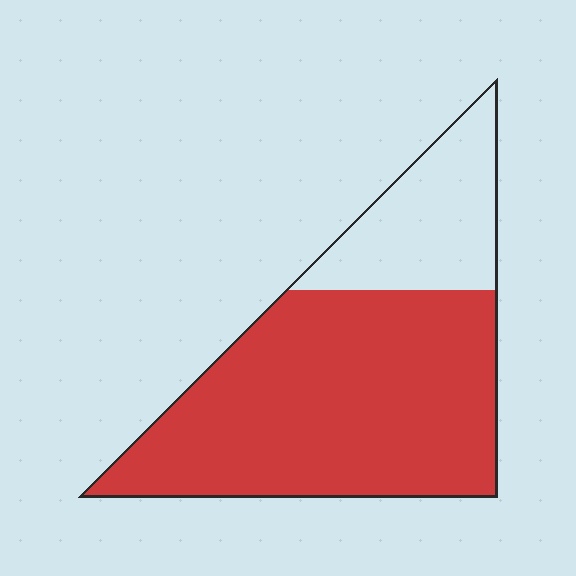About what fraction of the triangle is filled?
About three quarters (3/4).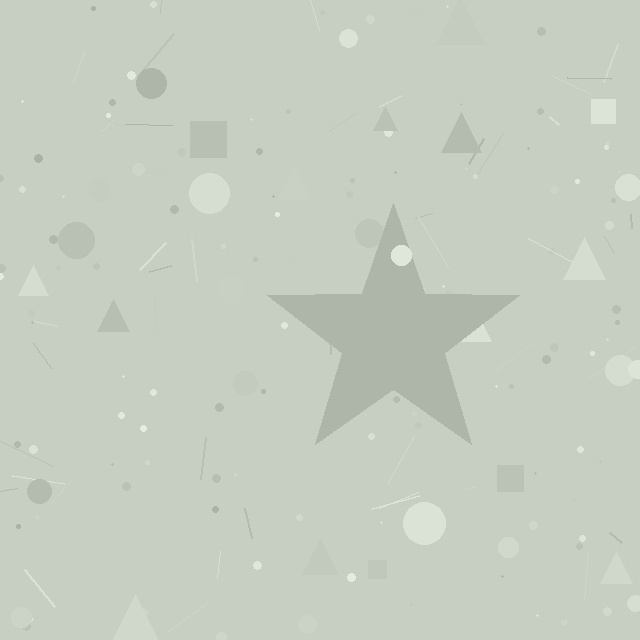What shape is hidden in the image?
A star is hidden in the image.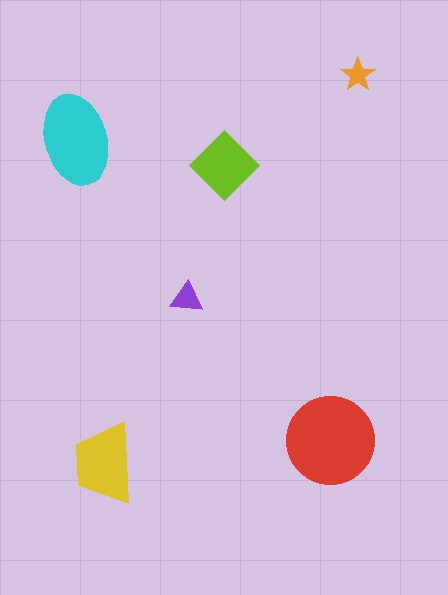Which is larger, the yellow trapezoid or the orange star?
The yellow trapezoid.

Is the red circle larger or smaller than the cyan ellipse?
Larger.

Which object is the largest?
The red circle.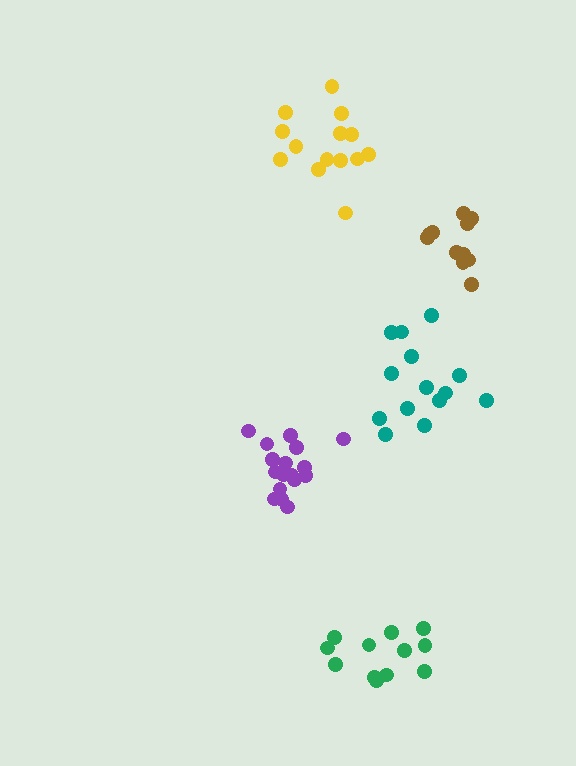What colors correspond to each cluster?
The clusters are colored: green, teal, yellow, brown, purple.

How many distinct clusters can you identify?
There are 5 distinct clusters.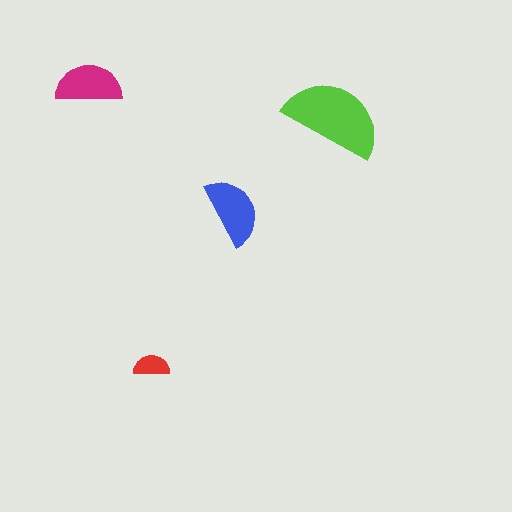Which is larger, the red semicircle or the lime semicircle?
The lime one.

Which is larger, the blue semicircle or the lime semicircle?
The lime one.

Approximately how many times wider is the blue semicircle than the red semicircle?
About 2 times wider.